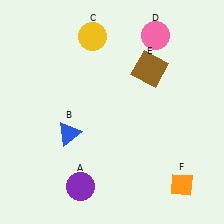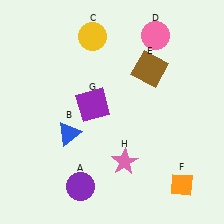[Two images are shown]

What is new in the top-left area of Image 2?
A purple square (G) was added in the top-left area of Image 2.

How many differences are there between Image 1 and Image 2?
There are 2 differences between the two images.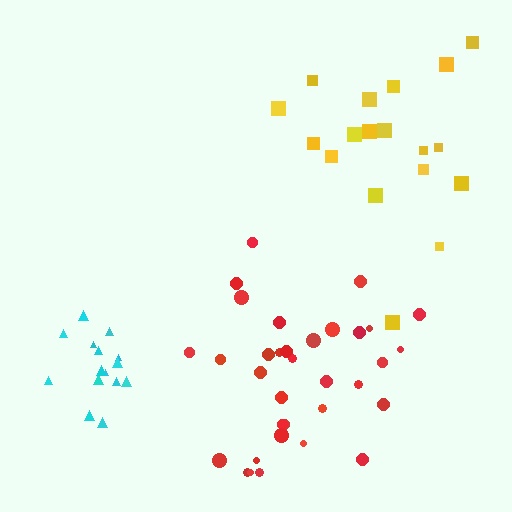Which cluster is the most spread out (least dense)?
Yellow.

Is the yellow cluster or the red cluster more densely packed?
Red.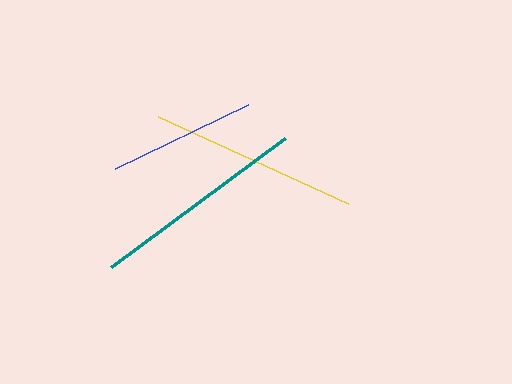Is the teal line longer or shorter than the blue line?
The teal line is longer than the blue line.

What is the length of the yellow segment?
The yellow segment is approximately 209 pixels long.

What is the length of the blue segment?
The blue segment is approximately 148 pixels long.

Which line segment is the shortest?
The blue line is the shortest at approximately 148 pixels.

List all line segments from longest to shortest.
From longest to shortest: teal, yellow, blue.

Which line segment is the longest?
The teal line is the longest at approximately 216 pixels.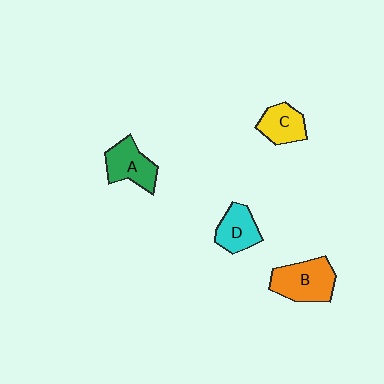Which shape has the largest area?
Shape B (orange).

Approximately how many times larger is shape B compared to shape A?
Approximately 1.2 times.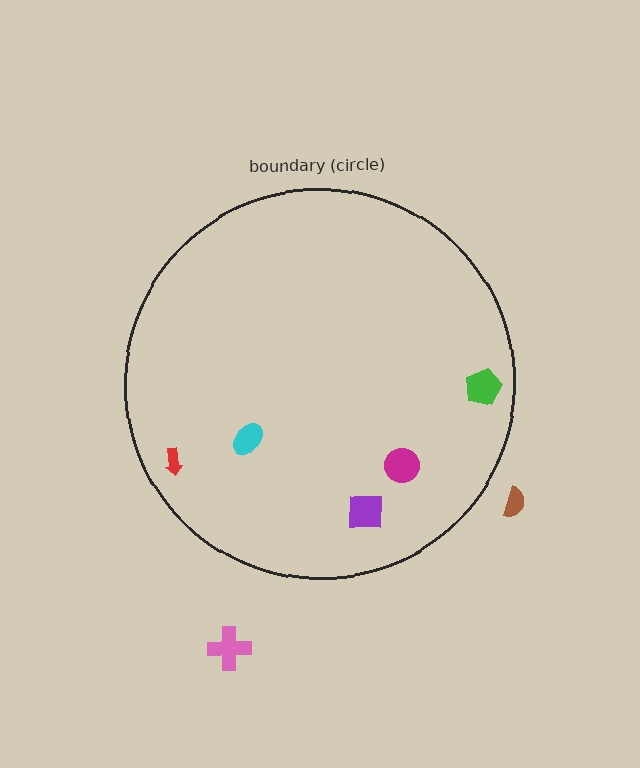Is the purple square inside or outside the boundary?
Inside.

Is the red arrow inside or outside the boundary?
Inside.